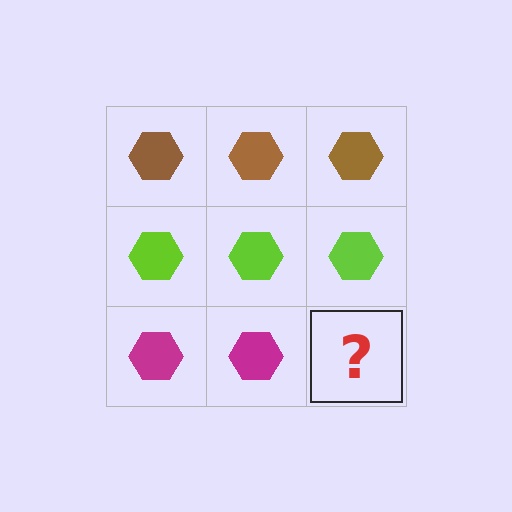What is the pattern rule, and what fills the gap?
The rule is that each row has a consistent color. The gap should be filled with a magenta hexagon.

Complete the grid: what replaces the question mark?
The question mark should be replaced with a magenta hexagon.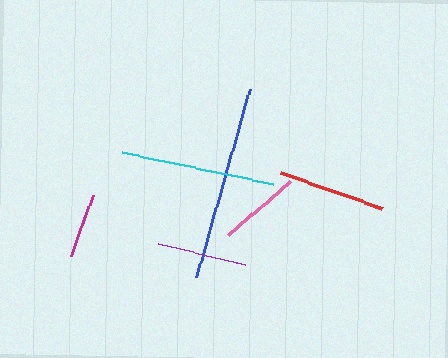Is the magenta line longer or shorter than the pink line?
The pink line is longer than the magenta line.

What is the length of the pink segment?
The pink segment is approximately 83 pixels long.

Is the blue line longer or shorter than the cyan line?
The blue line is longer than the cyan line.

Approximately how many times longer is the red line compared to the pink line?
The red line is approximately 1.3 times the length of the pink line.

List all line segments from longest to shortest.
From longest to shortest: blue, cyan, red, purple, pink, magenta.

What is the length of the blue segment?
The blue segment is approximately 195 pixels long.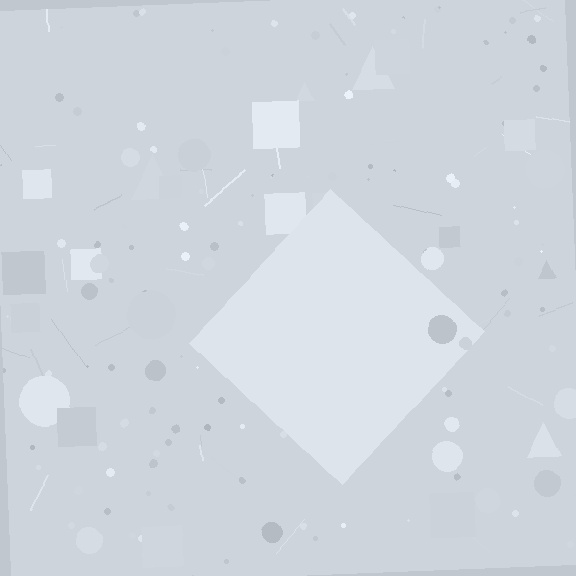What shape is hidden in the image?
A diamond is hidden in the image.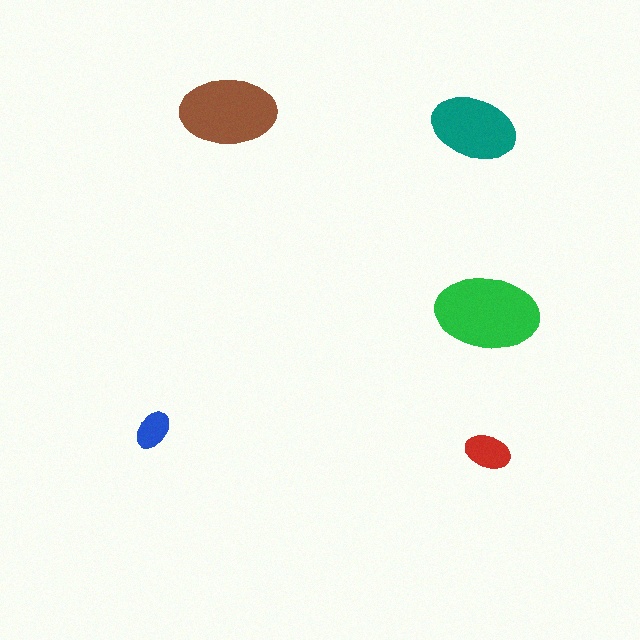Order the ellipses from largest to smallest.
the green one, the brown one, the teal one, the red one, the blue one.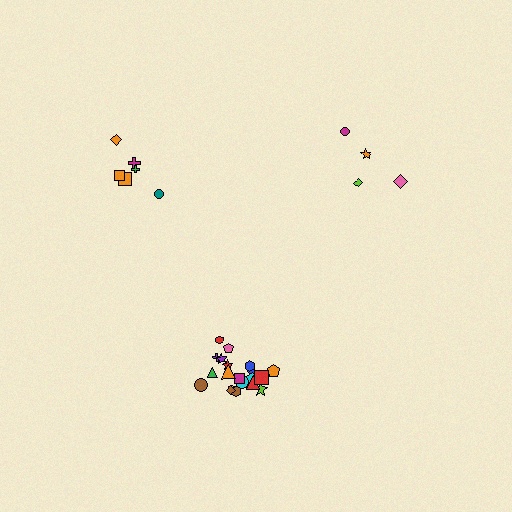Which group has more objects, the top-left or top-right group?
The top-left group.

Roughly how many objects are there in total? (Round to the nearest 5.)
Roughly 30 objects in total.